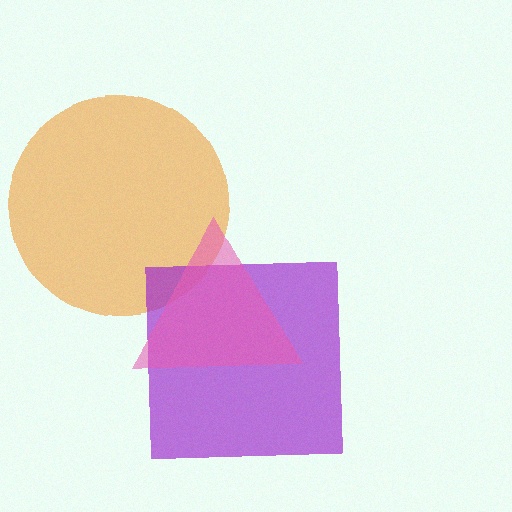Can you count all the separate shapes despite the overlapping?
Yes, there are 3 separate shapes.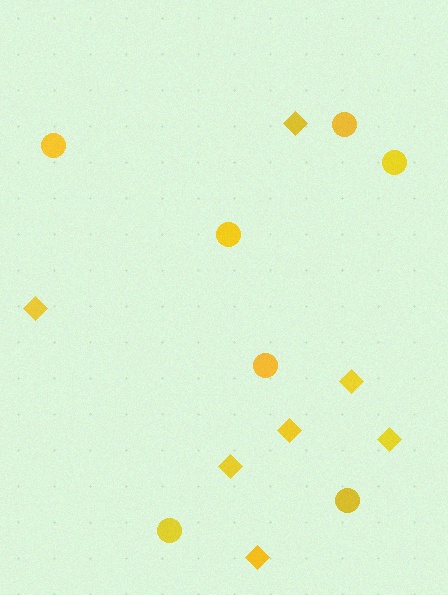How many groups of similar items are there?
There are 2 groups: one group of diamonds (7) and one group of circles (7).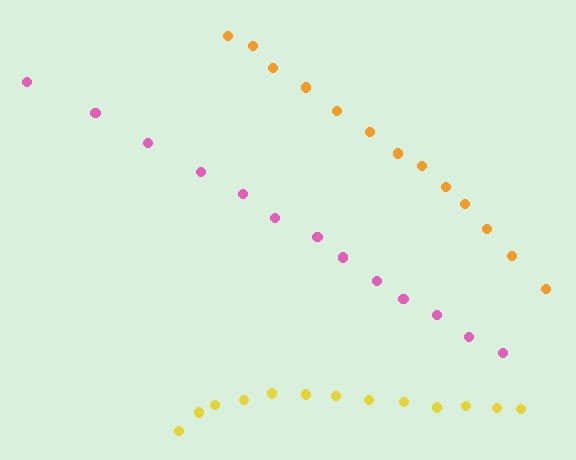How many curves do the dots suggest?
There are 3 distinct paths.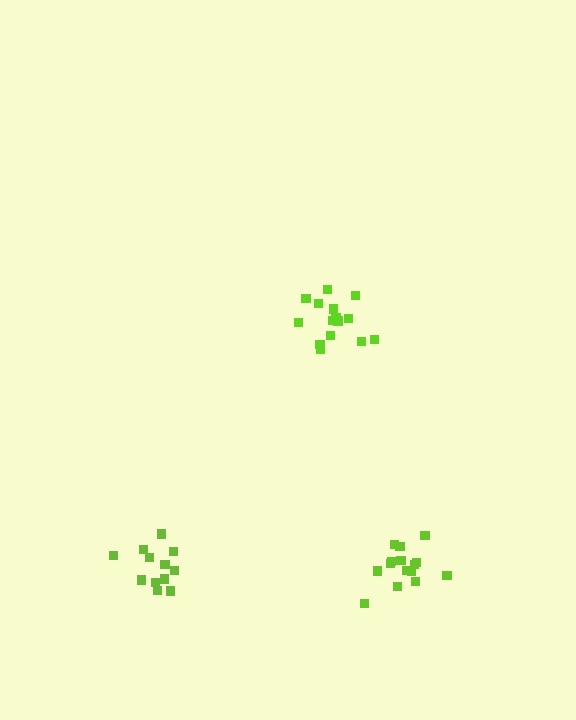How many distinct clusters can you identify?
There are 3 distinct clusters.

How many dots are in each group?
Group 1: 12 dots, Group 2: 15 dots, Group 3: 15 dots (42 total).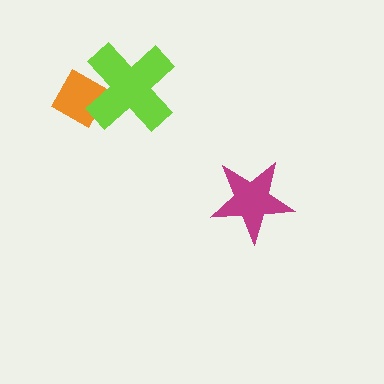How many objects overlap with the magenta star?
0 objects overlap with the magenta star.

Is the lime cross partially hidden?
No, no other shape covers it.